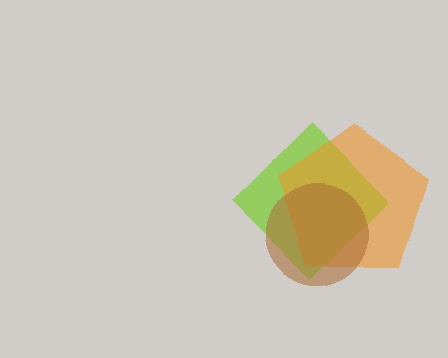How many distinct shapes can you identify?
There are 3 distinct shapes: a lime diamond, an orange pentagon, a brown circle.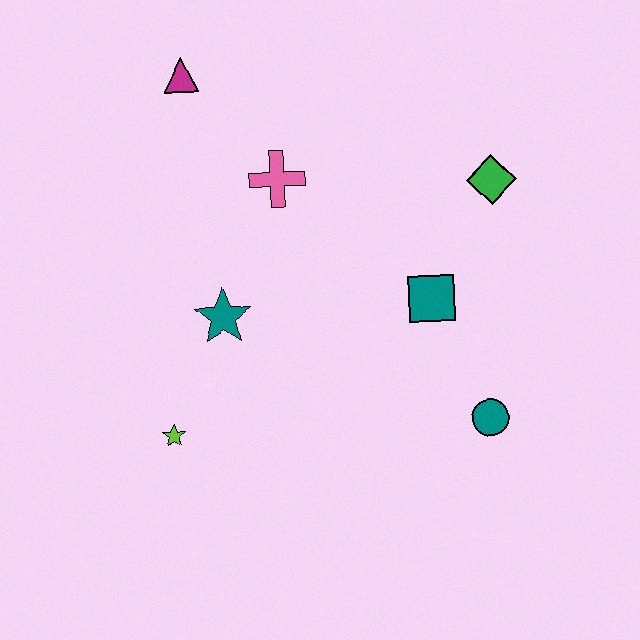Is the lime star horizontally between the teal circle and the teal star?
No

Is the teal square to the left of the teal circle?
Yes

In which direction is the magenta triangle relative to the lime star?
The magenta triangle is above the lime star.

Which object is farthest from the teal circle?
The magenta triangle is farthest from the teal circle.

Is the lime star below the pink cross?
Yes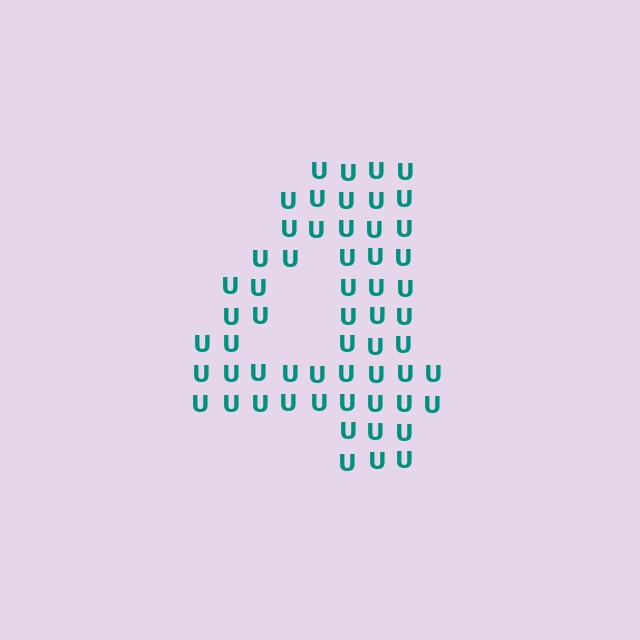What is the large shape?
The large shape is the digit 4.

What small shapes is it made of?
It is made of small letter U's.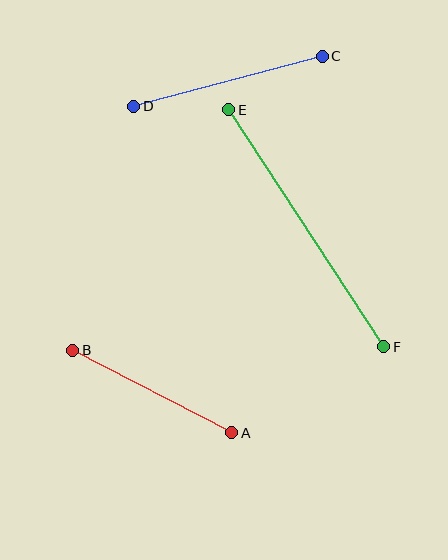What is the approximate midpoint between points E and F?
The midpoint is at approximately (306, 228) pixels.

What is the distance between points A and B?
The distance is approximately 179 pixels.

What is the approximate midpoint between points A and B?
The midpoint is at approximately (152, 391) pixels.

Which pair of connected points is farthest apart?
Points E and F are farthest apart.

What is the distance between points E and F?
The distance is approximately 283 pixels.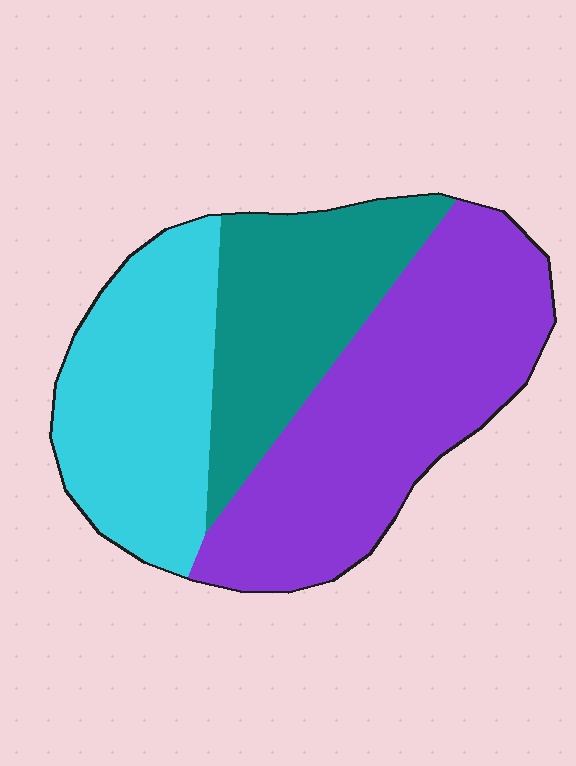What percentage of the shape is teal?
Teal takes up about one quarter (1/4) of the shape.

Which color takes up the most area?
Purple, at roughly 45%.